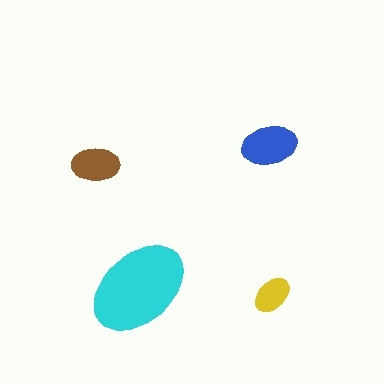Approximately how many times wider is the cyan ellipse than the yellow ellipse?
About 2.5 times wider.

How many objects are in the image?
There are 4 objects in the image.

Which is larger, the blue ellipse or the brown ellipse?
The blue one.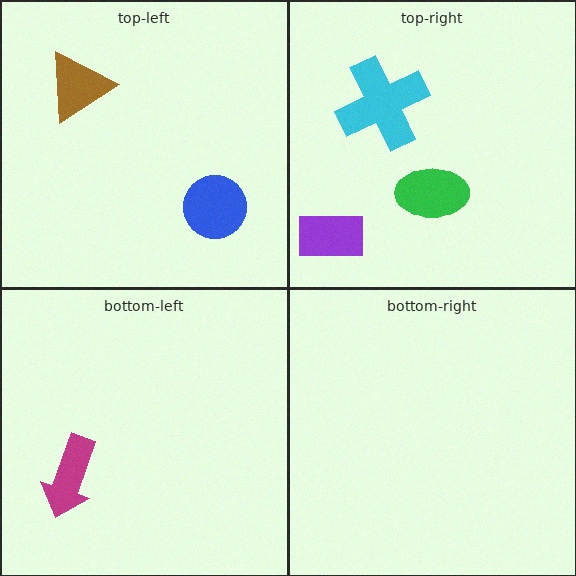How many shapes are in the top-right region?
3.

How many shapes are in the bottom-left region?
1.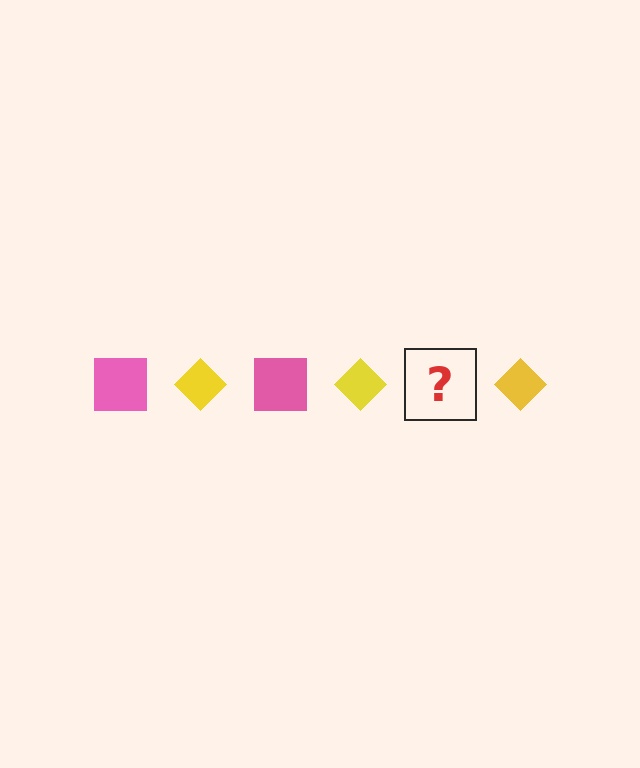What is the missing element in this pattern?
The missing element is a pink square.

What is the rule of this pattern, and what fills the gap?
The rule is that the pattern alternates between pink square and yellow diamond. The gap should be filled with a pink square.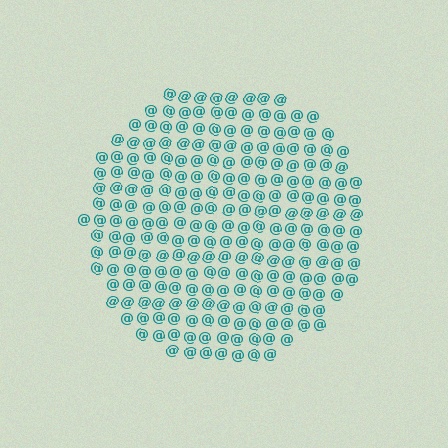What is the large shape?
The large shape is a circle.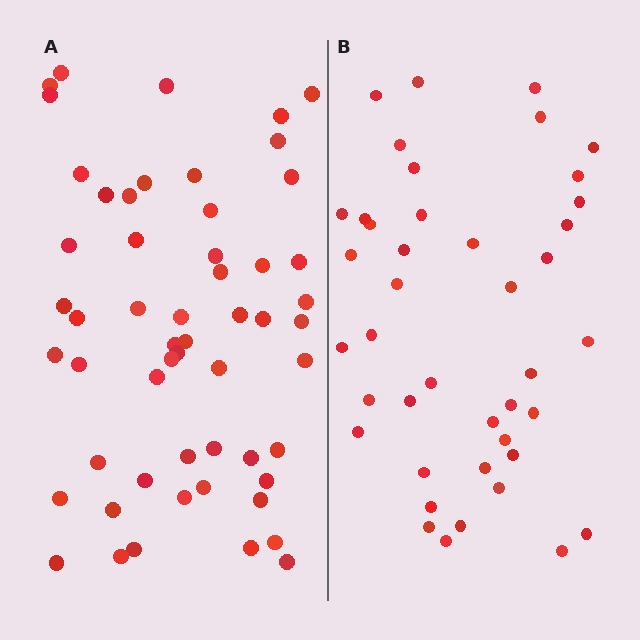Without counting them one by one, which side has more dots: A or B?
Region A (the left region) has more dots.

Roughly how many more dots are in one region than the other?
Region A has approximately 15 more dots than region B.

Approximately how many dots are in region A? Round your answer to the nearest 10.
About 60 dots. (The exact count is 55, which rounds to 60.)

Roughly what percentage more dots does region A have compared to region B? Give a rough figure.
About 30% more.